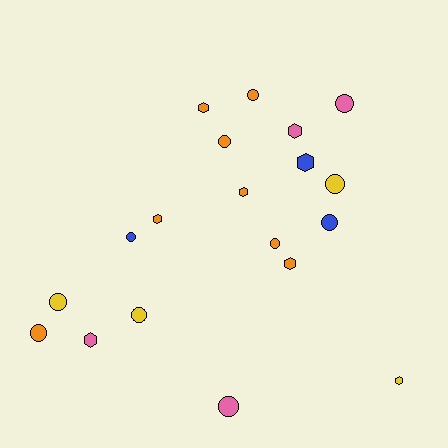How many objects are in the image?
There are 19 objects.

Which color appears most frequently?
Orange, with 8 objects.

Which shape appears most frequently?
Circle, with 11 objects.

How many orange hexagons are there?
There are 4 orange hexagons.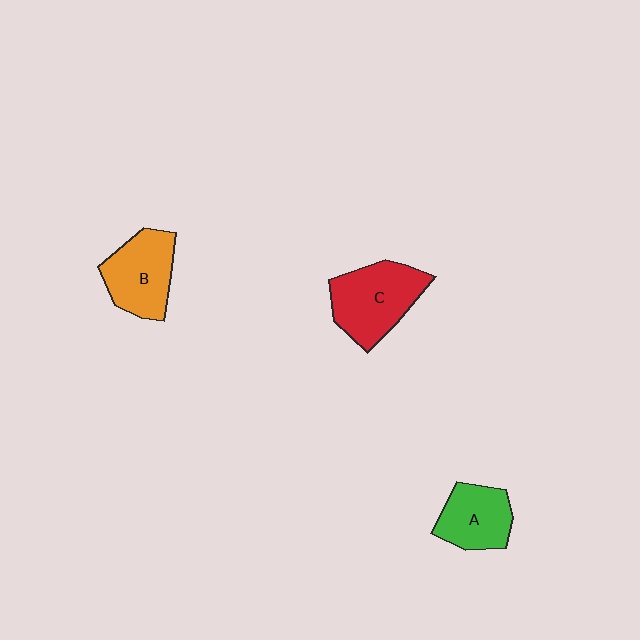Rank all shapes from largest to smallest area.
From largest to smallest: C (red), B (orange), A (green).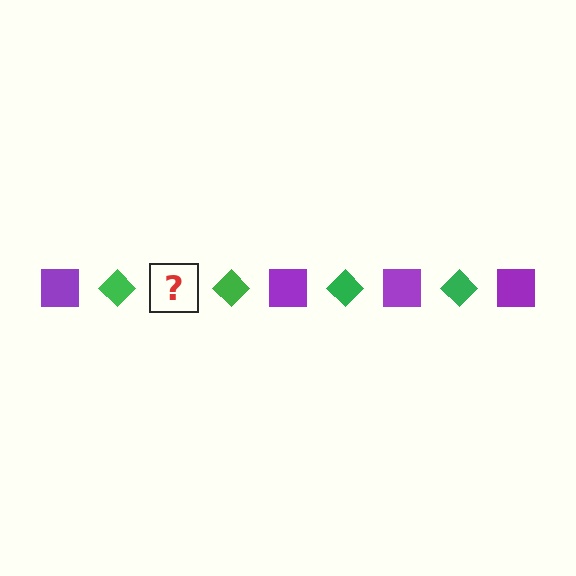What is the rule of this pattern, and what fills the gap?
The rule is that the pattern alternates between purple square and green diamond. The gap should be filled with a purple square.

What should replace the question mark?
The question mark should be replaced with a purple square.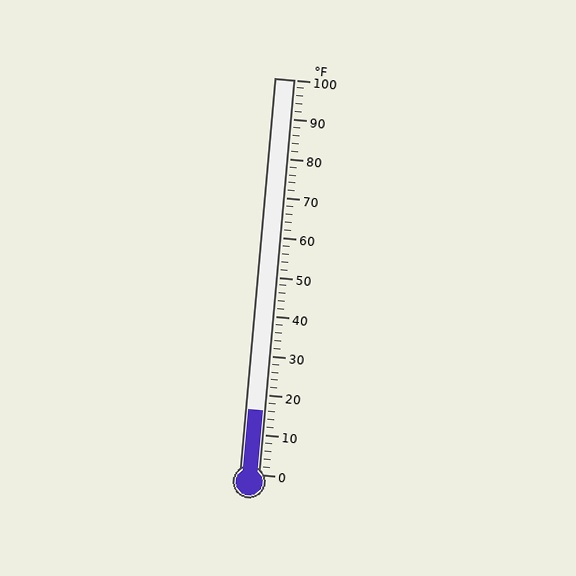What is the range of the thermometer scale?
The thermometer scale ranges from 0°F to 100°F.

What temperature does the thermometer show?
The thermometer shows approximately 16°F.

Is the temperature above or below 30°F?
The temperature is below 30°F.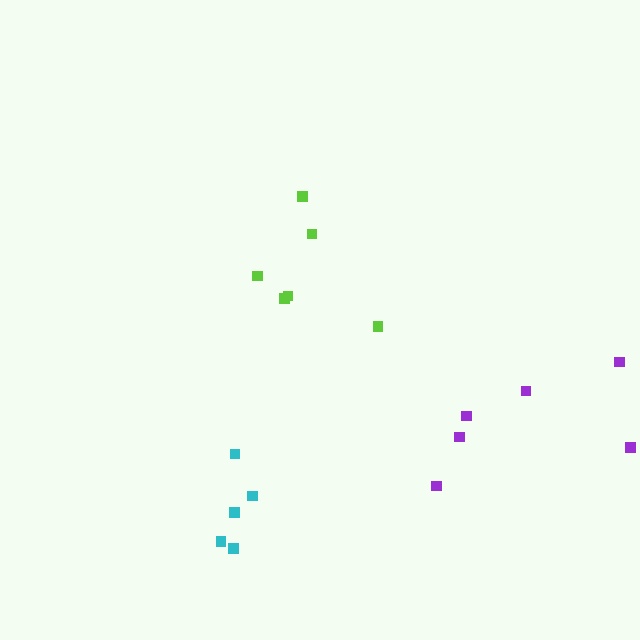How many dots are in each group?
Group 1: 6 dots, Group 2: 5 dots, Group 3: 6 dots (17 total).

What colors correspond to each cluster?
The clusters are colored: lime, cyan, purple.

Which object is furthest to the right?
The purple cluster is rightmost.